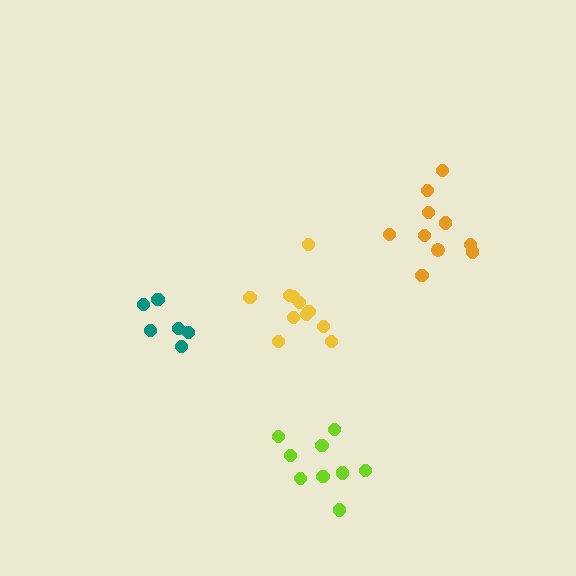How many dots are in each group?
Group 1: 10 dots, Group 2: 11 dots, Group 3: 6 dots, Group 4: 9 dots (36 total).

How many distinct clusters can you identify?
There are 4 distinct clusters.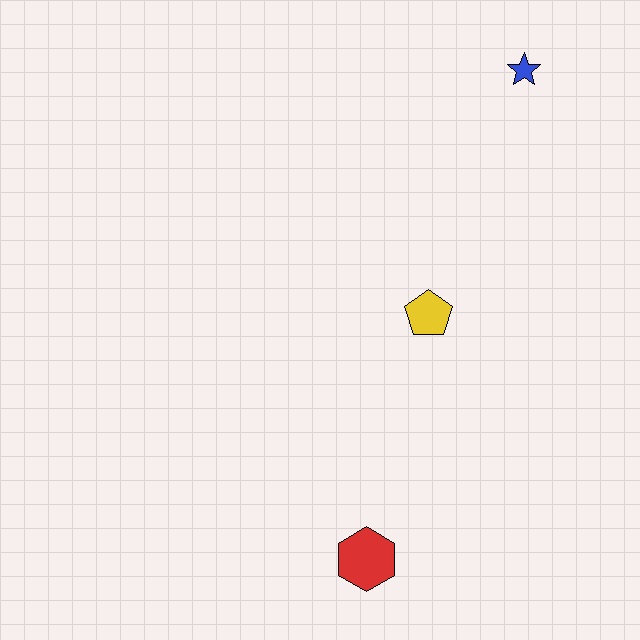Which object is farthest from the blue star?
The red hexagon is farthest from the blue star.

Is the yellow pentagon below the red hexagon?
No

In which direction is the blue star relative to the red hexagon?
The blue star is above the red hexagon.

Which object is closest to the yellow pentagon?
The red hexagon is closest to the yellow pentagon.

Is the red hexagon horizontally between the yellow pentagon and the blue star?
No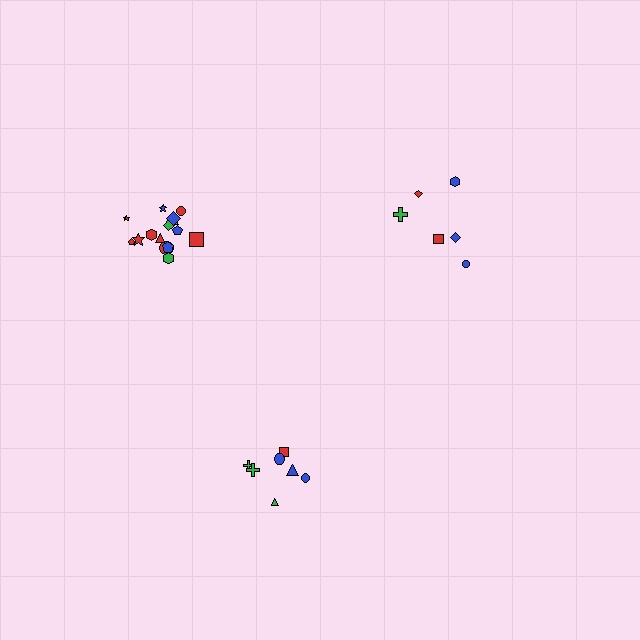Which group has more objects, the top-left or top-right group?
The top-left group.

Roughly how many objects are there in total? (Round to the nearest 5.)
Roughly 30 objects in total.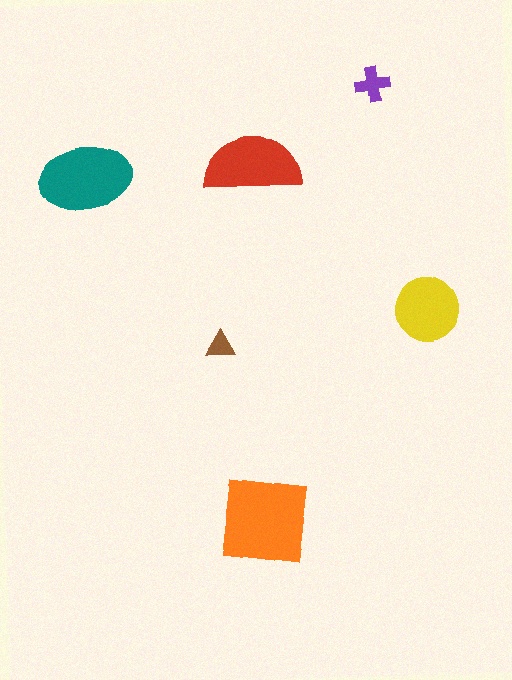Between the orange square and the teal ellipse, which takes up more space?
The orange square.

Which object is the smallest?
The brown triangle.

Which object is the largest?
The orange square.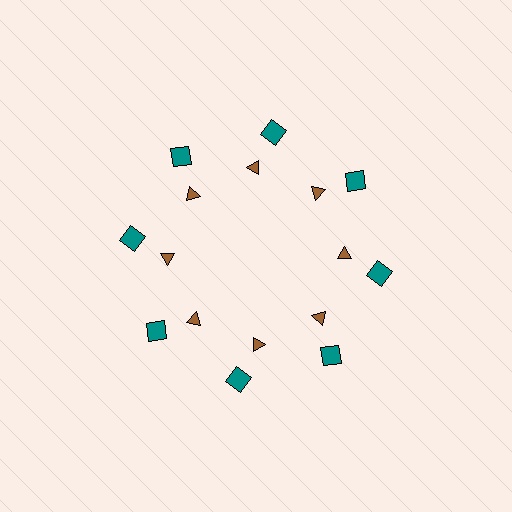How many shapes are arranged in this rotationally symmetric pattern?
There are 16 shapes, arranged in 8 groups of 2.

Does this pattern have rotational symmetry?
Yes, this pattern has 8-fold rotational symmetry. It looks the same after rotating 45 degrees around the center.